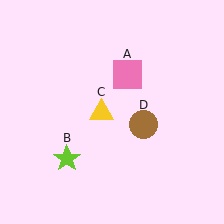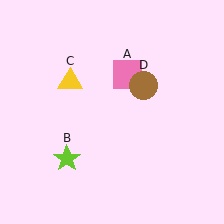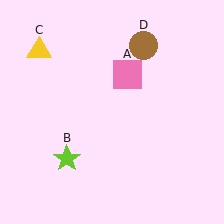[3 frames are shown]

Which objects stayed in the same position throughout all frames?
Pink square (object A) and lime star (object B) remained stationary.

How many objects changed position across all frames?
2 objects changed position: yellow triangle (object C), brown circle (object D).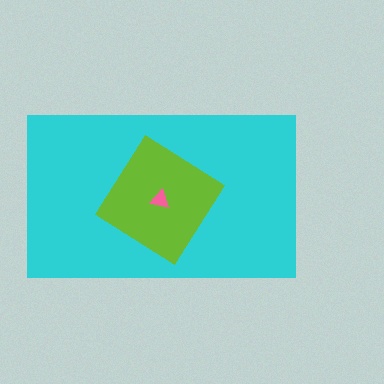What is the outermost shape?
The cyan rectangle.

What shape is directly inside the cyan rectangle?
The lime diamond.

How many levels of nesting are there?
3.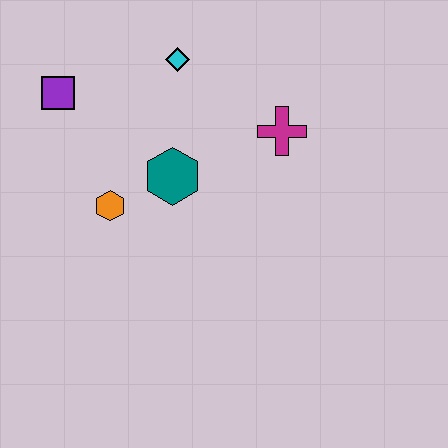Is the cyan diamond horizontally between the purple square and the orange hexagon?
No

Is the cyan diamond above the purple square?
Yes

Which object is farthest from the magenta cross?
The purple square is farthest from the magenta cross.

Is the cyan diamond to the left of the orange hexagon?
No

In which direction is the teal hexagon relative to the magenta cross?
The teal hexagon is to the left of the magenta cross.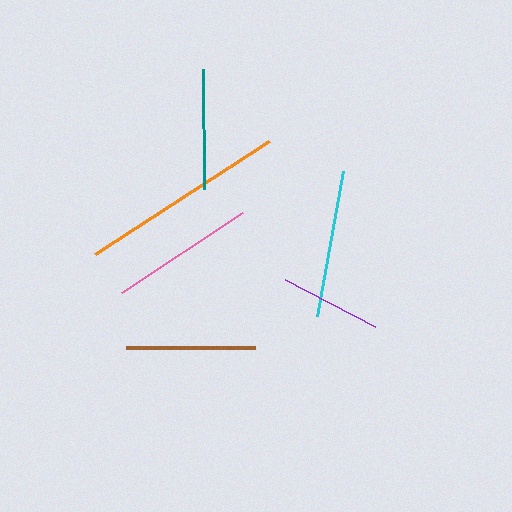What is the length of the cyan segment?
The cyan segment is approximately 147 pixels long.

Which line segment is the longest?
The orange line is the longest at approximately 208 pixels.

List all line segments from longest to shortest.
From longest to shortest: orange, cyan, pink, brown, teal, purple.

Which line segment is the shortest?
The purple line is the shortest at approximately 102 pixels.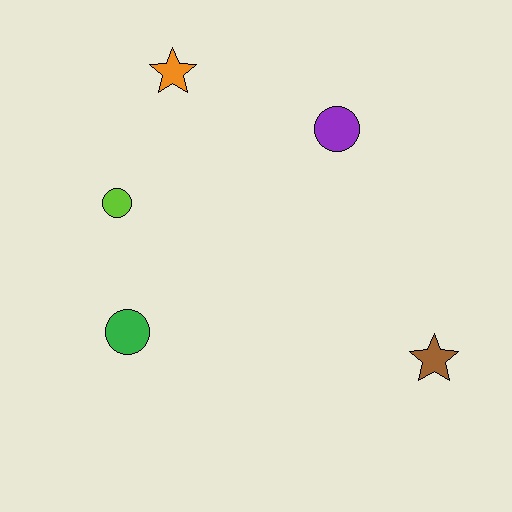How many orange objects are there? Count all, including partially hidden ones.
There is 1 orange object.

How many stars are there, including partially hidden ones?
There are 2 stars.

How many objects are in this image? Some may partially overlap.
There are 5 objects.